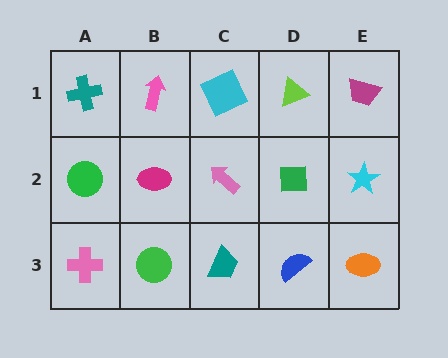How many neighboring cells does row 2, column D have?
4.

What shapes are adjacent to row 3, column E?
A cyan star (row 2, column E), a blue semicircle (row 3, column D).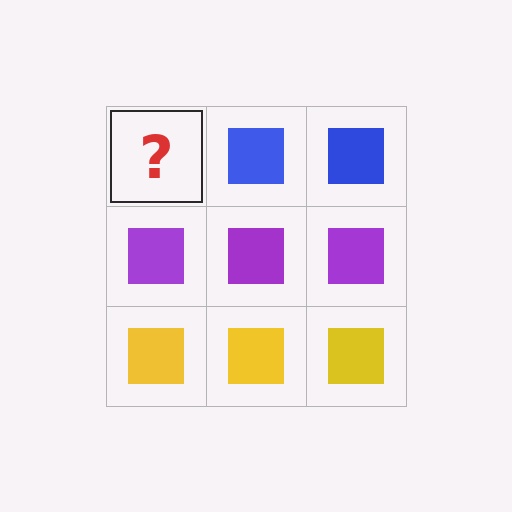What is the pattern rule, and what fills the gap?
The rule is that each row has a consistent color. The gap should be filled with a blue square.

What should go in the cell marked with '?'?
The missing cell should contain a blue square.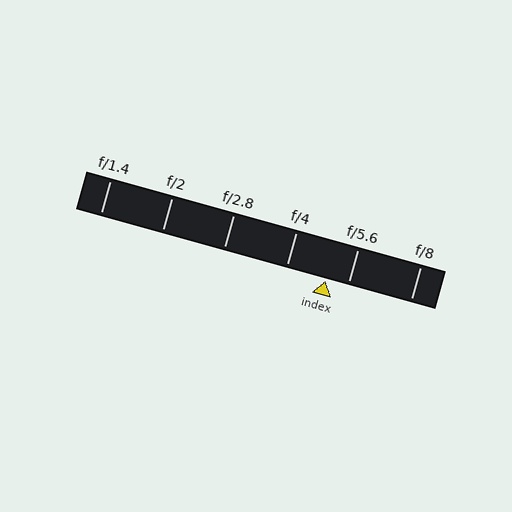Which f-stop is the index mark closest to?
The index mark is closest to f/5.6.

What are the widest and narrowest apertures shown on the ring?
The widest aperture shown is f/1.4 and the narrowest is f/8.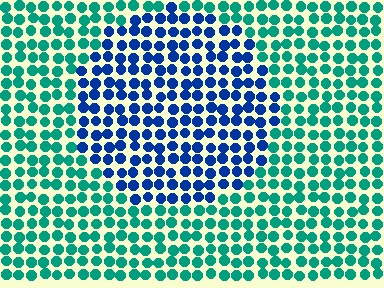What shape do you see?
I see a circle.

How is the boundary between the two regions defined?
The boundary is defined purely by a slight shift in hue (about 53 degrees). Spacing, size, and orientation are identical on both sides.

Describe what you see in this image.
The image is filled with small teal elements in a uniform arrangement. A circle-shaped region is visible where the elements are tinted to a slightly different hue, forming a subtle color boundary.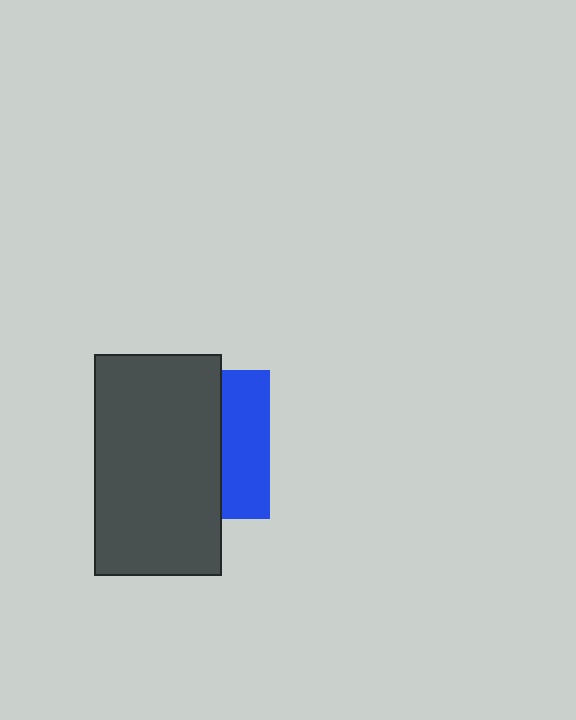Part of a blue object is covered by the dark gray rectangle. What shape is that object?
It is a square.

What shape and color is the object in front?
The object in front is a dark gray rectangle.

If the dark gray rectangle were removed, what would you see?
You would see the complete blue square.